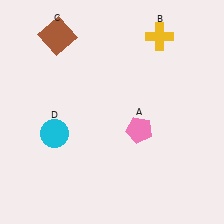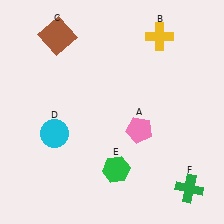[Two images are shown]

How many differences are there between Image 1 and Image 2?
There are 2 differences between the two images.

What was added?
A green hexagon (E), a green cross (F) were added in Image 2.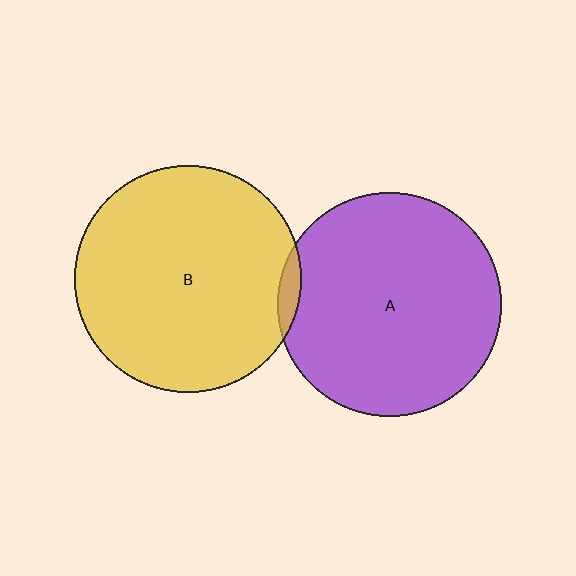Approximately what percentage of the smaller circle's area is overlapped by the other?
Approximately 5%.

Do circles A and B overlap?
Yes.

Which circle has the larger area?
Circle B (yellow).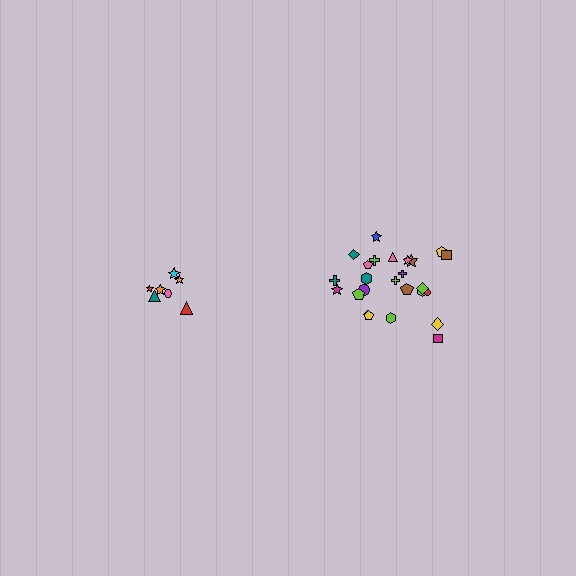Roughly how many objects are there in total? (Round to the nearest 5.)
Roughly 30 objects in total.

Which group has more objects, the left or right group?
The right group.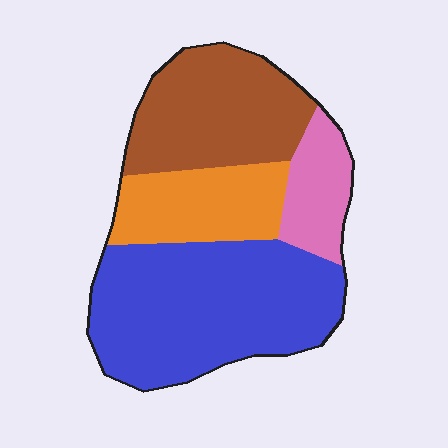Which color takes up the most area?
Blue, at roughly 45%.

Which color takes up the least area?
Pink, at roughly 10%.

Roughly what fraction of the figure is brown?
Brown covers around 25% of the figure.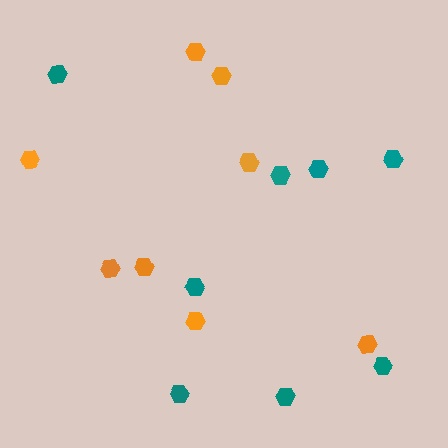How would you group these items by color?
There are 2 groups: one group of orange hexagons (8) and one group of teal hexagons (8).